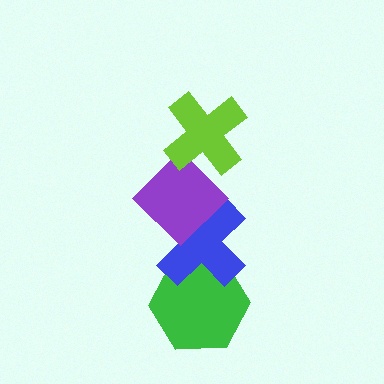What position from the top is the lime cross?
The lime cross is 1st from the top.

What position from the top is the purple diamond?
The purple diamond is 2nd from the top.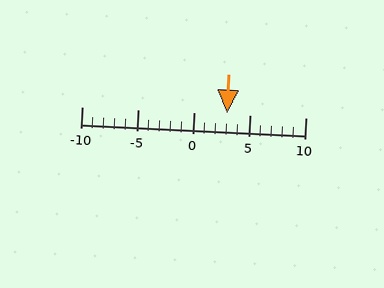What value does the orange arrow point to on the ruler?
The orange arrow points to approximately 3.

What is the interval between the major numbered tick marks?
The major tick marks are spaced 5 units apart.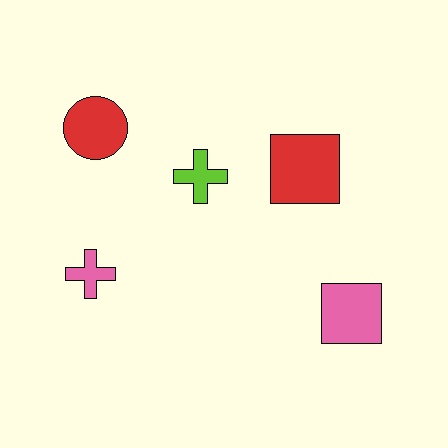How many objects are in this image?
There are 5 objects.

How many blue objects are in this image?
There are no blue objects.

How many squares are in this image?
There are 2 squares.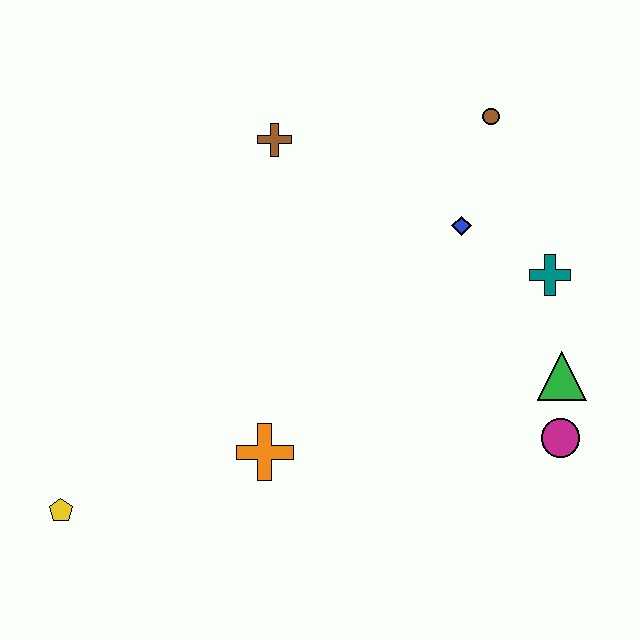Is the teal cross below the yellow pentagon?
No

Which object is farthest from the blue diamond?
The yellow pentagon is farthest from the blue diamond.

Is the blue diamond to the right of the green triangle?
No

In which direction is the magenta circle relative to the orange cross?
The magenta circle is to the right of the orange cross.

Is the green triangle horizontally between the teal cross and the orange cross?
No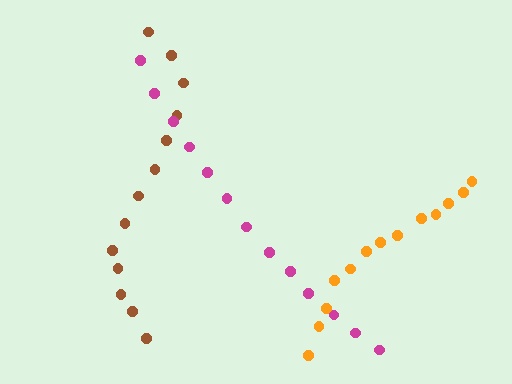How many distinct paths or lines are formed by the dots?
There are 3 distinct paths.